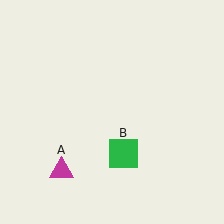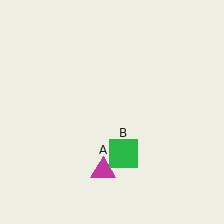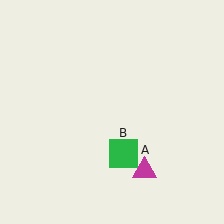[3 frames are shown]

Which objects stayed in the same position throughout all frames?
Green square (object B) remained stationary.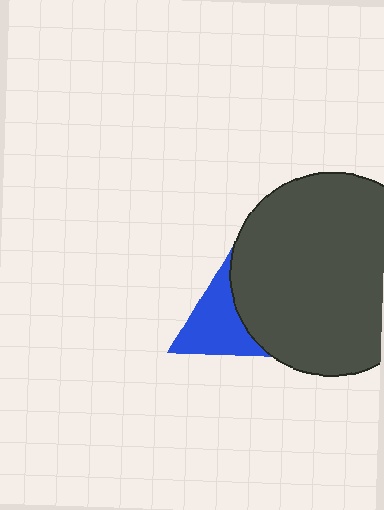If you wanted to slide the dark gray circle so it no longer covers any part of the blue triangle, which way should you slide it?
Slide it right — that is the most direct way to separate the two shapes.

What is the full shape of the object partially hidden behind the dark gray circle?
The partially hidden object is a blue triangle.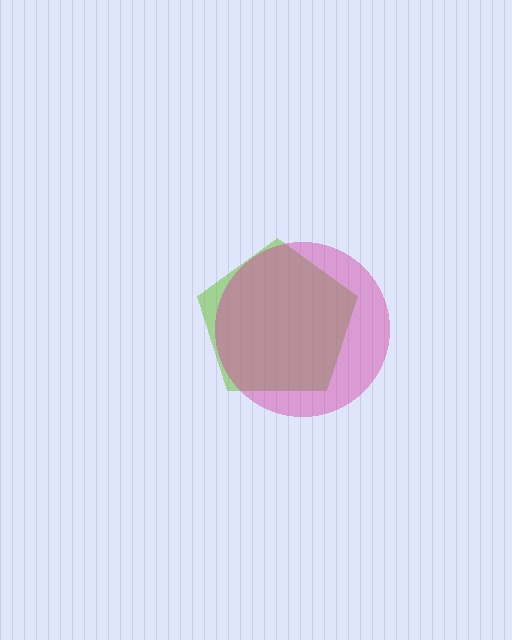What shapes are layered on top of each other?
The layered shapes are: a lime pentagon, a magenta circle.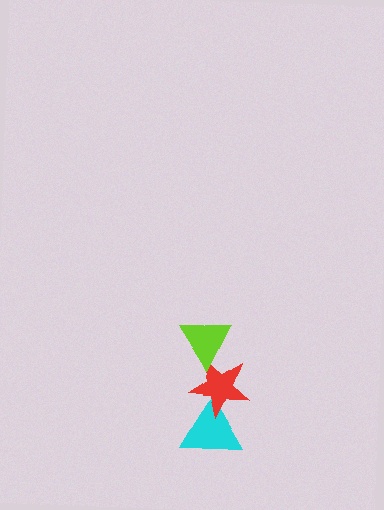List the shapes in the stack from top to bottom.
From top to bottom: the lime triangle, the red star, the cyan triangle.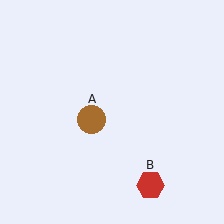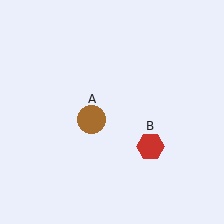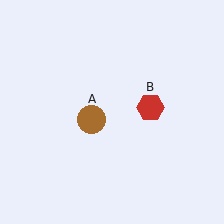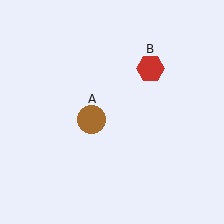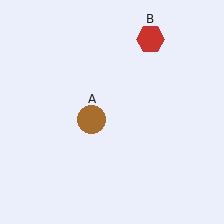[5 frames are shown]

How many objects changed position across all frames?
1 object changed position: red hexagon (object B).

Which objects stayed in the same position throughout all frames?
Brown circle (object A) remained stationary.